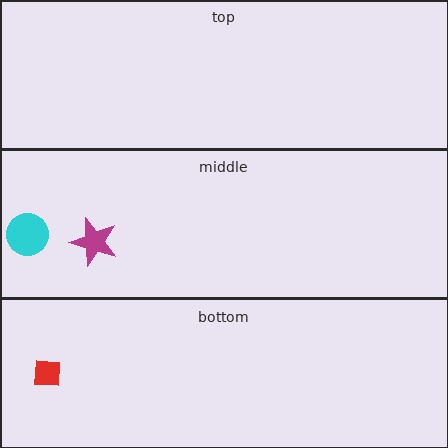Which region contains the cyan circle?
The middle region.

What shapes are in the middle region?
The cyan circle, the magenta star.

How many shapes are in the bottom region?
1.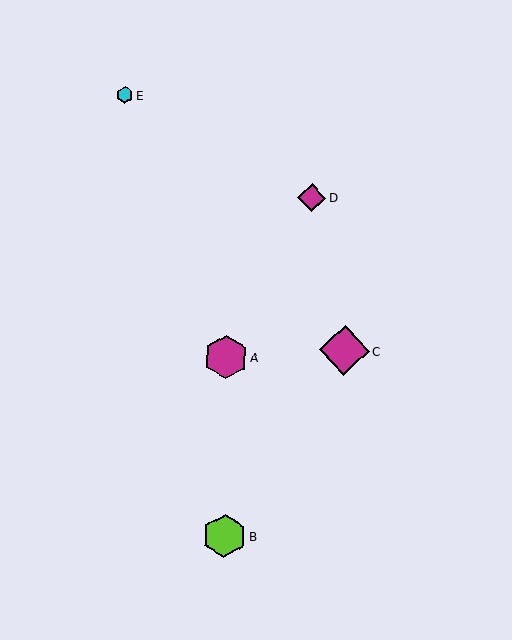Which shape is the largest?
The magenta diamond (labeled C) is the largest.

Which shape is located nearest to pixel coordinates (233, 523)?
The lime hexagon (labeled B) at (224, 536) is nearest to that location.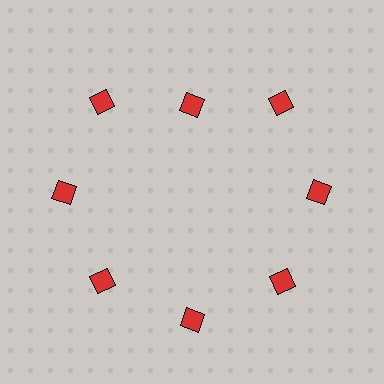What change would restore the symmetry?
The symmetry would be restored by moving it outward, back onto the ring so that all 8 diamonds sit at equal angles and equal distance from the center.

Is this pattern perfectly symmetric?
No. The 8 red diamonds are arranged in a ring, but one element near the 12 o'clock position is pulled inward toward the center, breaking the 8-fold rotational symmetry.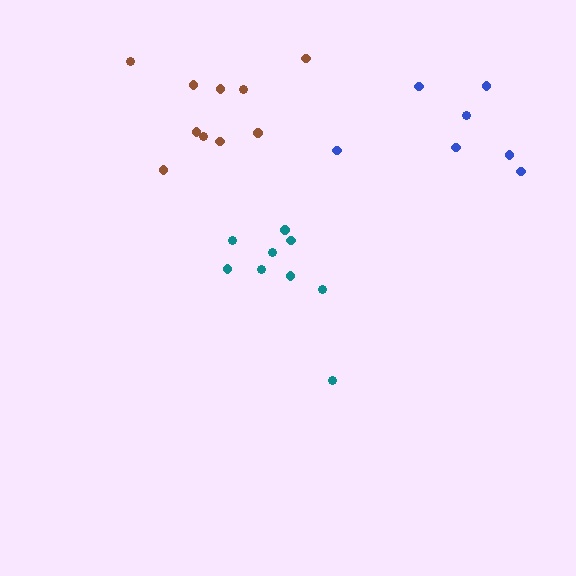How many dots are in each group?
Group 1: 10 dots, Group 2: 9 dots, Group 3: 7 dots (26 total).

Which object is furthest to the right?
The blue cluster is rightmost.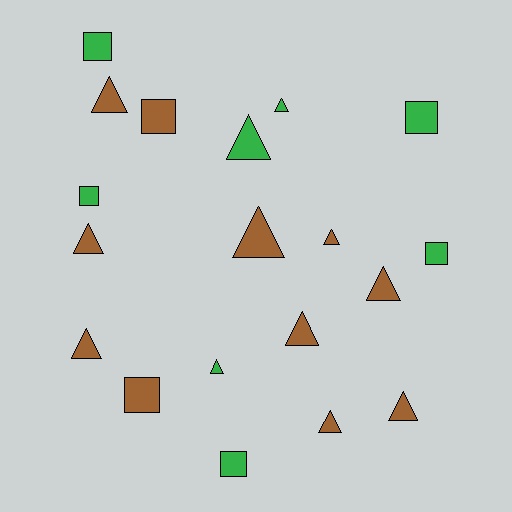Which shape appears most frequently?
Triangle, with 12 objects.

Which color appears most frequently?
Brown, with 11 objects.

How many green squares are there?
There are 5 green squares.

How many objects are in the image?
There are 19 objects.